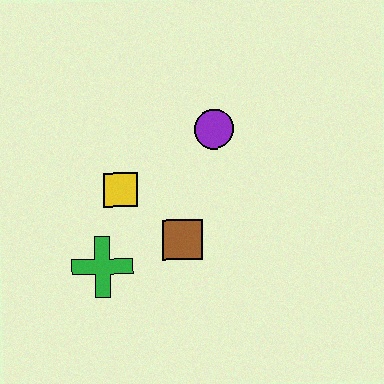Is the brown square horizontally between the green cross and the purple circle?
Yes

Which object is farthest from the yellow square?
The purple circle is farthest from the yellow square.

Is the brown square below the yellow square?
Yes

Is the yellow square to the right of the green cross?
Yes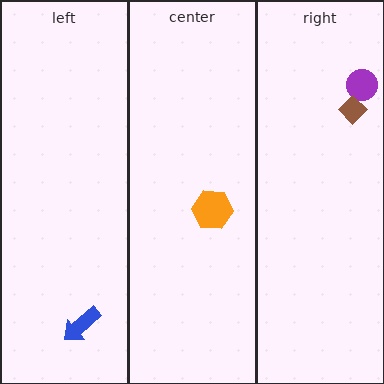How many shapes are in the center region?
1.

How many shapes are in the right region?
2.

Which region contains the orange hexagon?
The center region.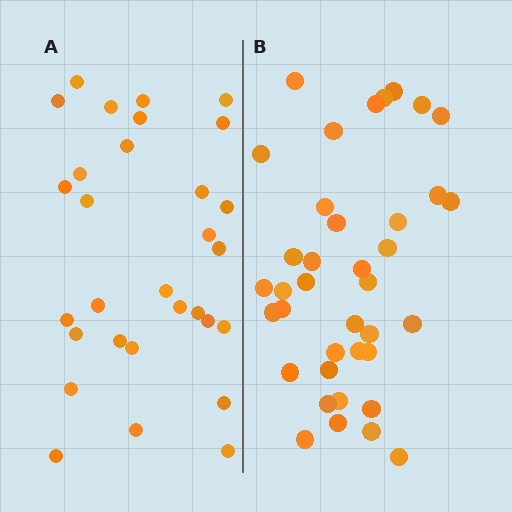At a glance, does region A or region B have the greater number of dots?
Region B (the right region) has more dots.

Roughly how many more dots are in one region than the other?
Region B has roughly 8 or so more dots than region A.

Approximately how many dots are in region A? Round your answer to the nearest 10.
About 30 dots.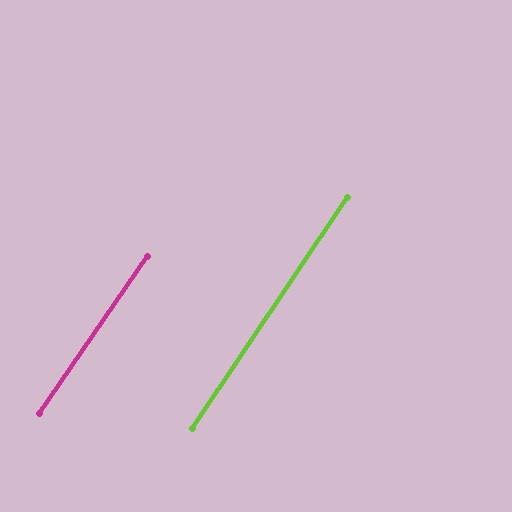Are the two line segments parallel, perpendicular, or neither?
Parallel — their directions differ by only 0.7°.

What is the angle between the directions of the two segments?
Approximately 1 degree.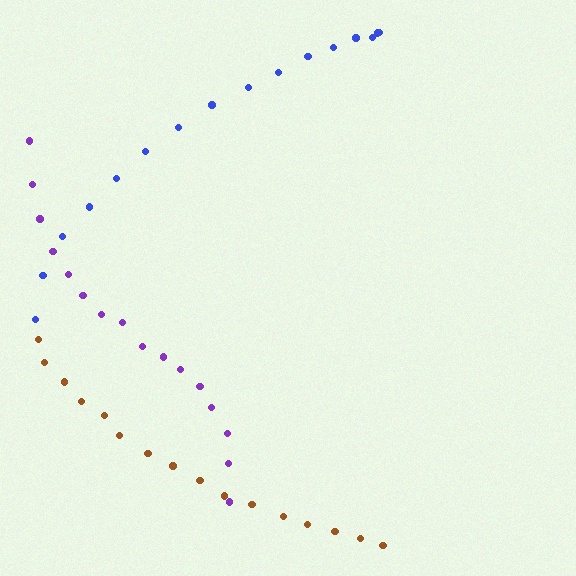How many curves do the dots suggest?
There are 3 distinct paths.